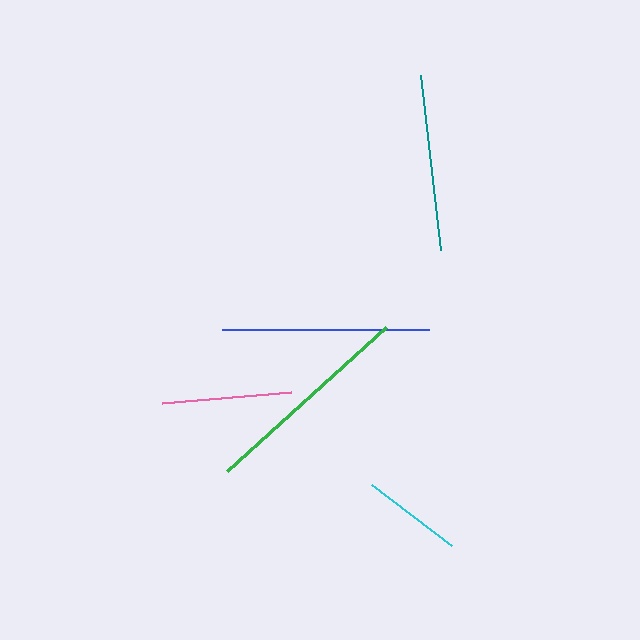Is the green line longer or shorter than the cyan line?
The green line is longer than the cyan line.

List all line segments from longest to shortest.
From longest to shortest: green, blue, teal, pink, cyan.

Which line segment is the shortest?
The cyan line is the shortest at approximately 101 pixels.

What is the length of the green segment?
The green segment is approximately 215 pixels long.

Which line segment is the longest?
The green line is the longest at approximately 215 pixels.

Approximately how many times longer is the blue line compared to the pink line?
The blue line is approximately 1.6 times the length of the pink line.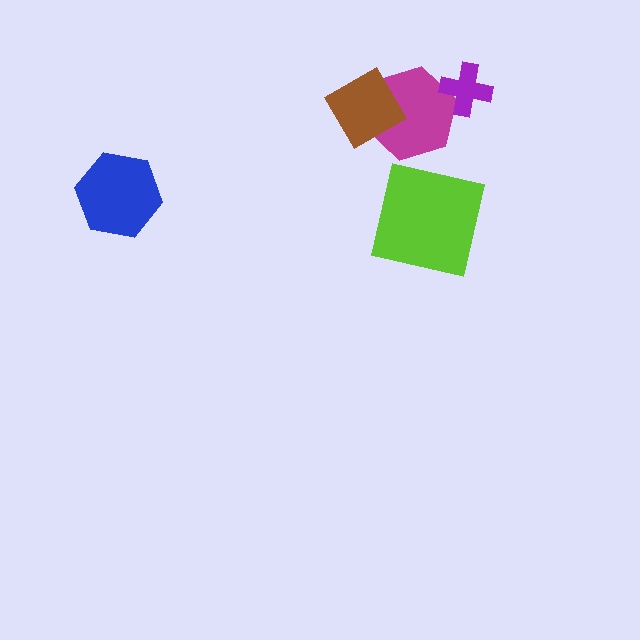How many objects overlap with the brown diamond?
1 object overlaps with the brown diamond.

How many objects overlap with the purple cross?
1 object overlaps with the purple cross.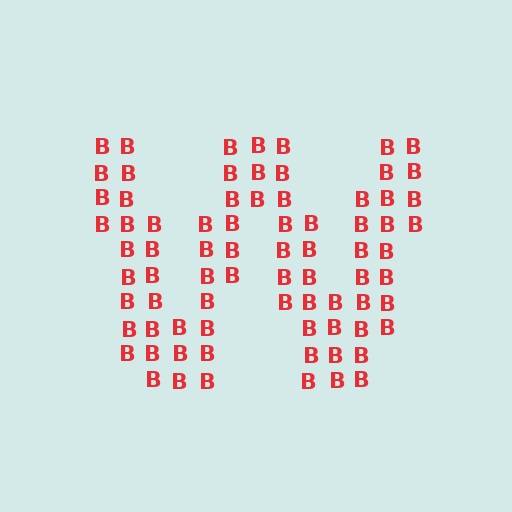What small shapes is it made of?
It is made of small letter B's.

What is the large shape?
The large shape is the letter W.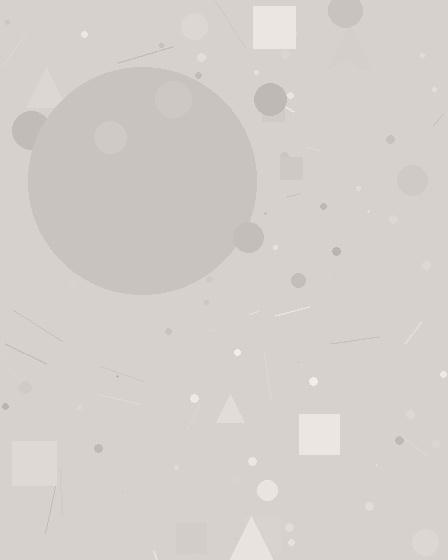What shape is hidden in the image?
A circle is hidden in the image.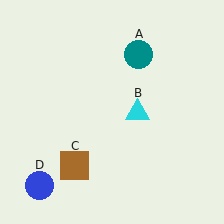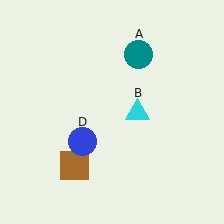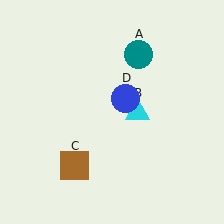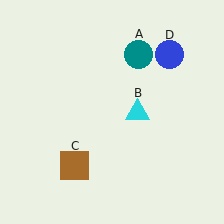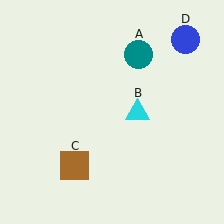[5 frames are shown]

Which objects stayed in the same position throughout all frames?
Teal circle (object A) and cyan triangle (object B) and brown square (object C) remained stationary.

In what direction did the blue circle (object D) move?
The blue circle (object D) moved up and to the right.